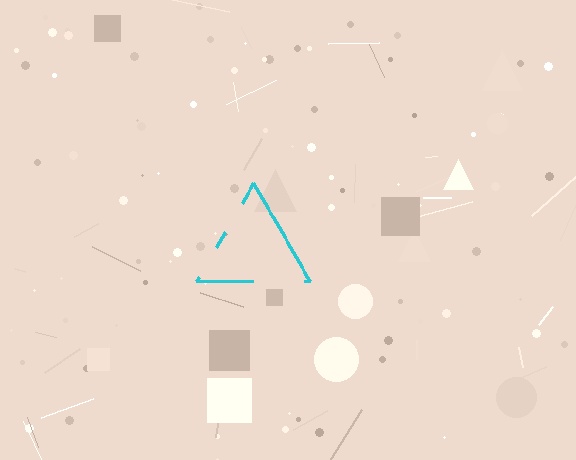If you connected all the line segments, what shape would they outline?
They would outline a triangle.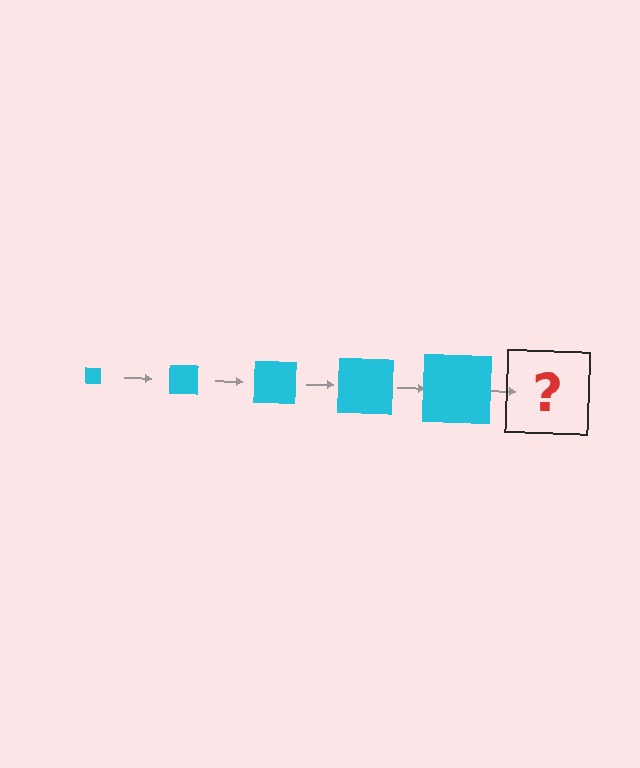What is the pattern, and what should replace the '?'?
The pattern is that the square gets progressively larger each step. The '?' should be a cyan square, larger than the previous one.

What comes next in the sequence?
The next element should be a cyan square, larger than the previous one.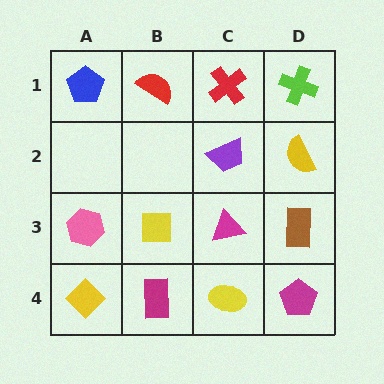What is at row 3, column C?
A magenta triangle.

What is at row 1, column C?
A red cross.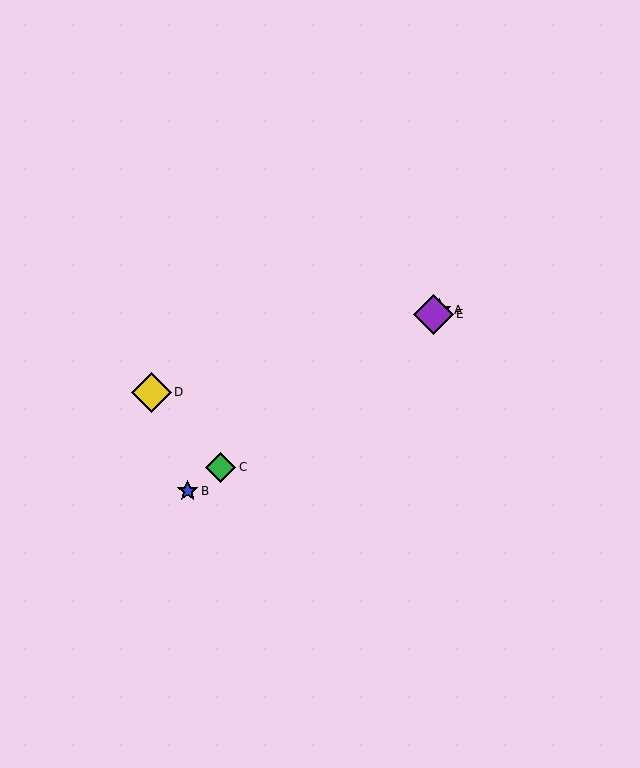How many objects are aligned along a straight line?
4 objects (A, B, C, E) are aligned along a straight line.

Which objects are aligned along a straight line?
Objects A, B, C, E are aligned along a straight line.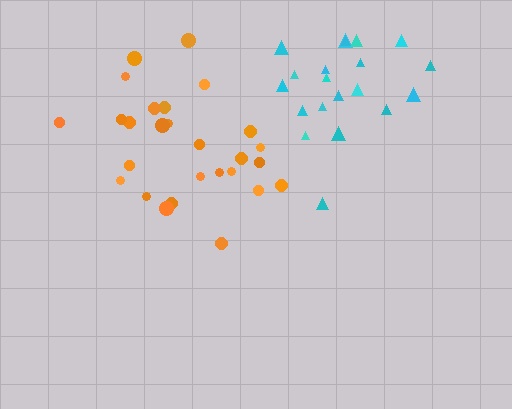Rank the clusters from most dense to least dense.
orange, cyan.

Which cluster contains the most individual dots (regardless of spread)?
Orange (27).